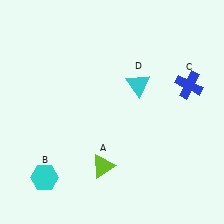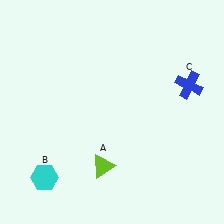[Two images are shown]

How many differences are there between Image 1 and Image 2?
There is 1 difference between the two images.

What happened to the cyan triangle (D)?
The cyan triangle (D) was removed in Image 2. It was in the top-right area of Image 1.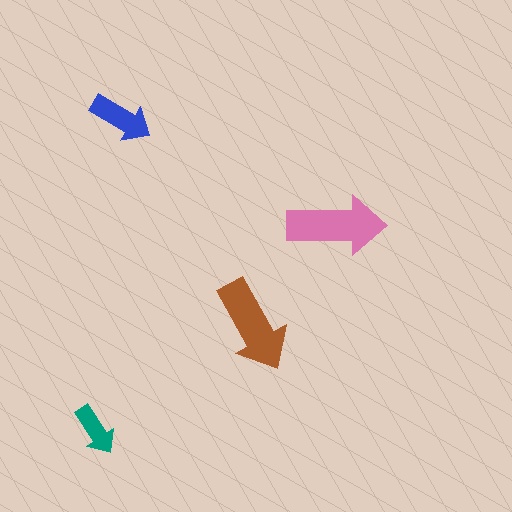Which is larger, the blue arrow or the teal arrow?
The blue one.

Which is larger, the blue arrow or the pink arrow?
The pink one.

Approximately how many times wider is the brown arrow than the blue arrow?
About 1.5 times wider.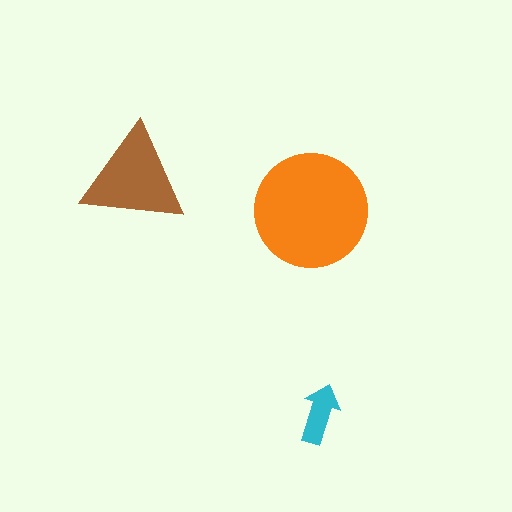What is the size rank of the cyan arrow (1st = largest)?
3rd.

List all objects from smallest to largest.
The cyan arrow, the brown triangle, the orange circle.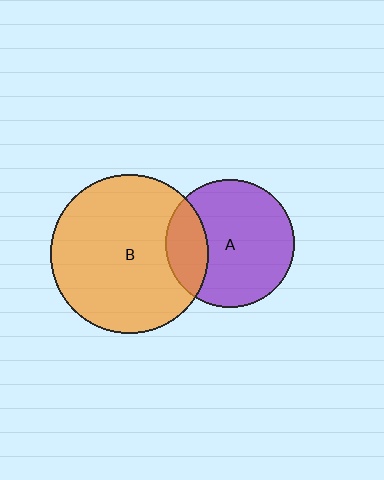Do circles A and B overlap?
Yes.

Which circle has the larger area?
Circle B (orange).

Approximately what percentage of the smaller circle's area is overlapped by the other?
Approximately 25%.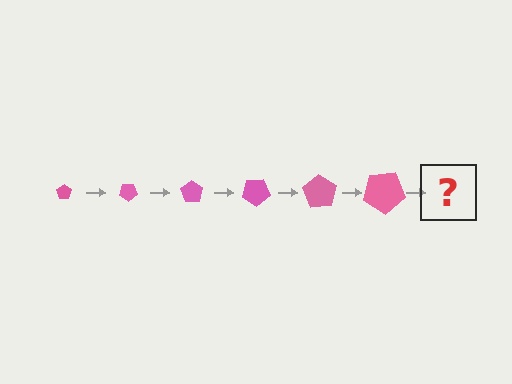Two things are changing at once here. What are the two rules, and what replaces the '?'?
The two rules are that the pentagon grows larger each step and it rotates 35 degrees each step. The '?' should be a pentagon, larger than the previous one and rotated 210 degrees from the start.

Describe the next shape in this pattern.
It should be a pentagon, larger than the previous one and rotated 210 degrees from the start.